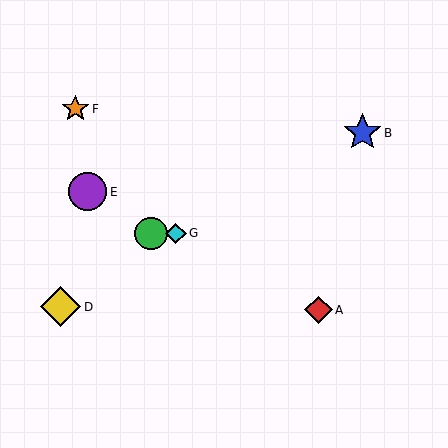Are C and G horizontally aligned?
Yes, both are at y≈234.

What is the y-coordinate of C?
Object C is at y≈234.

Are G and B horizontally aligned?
No, G is at y≈234 and B is at y≈133.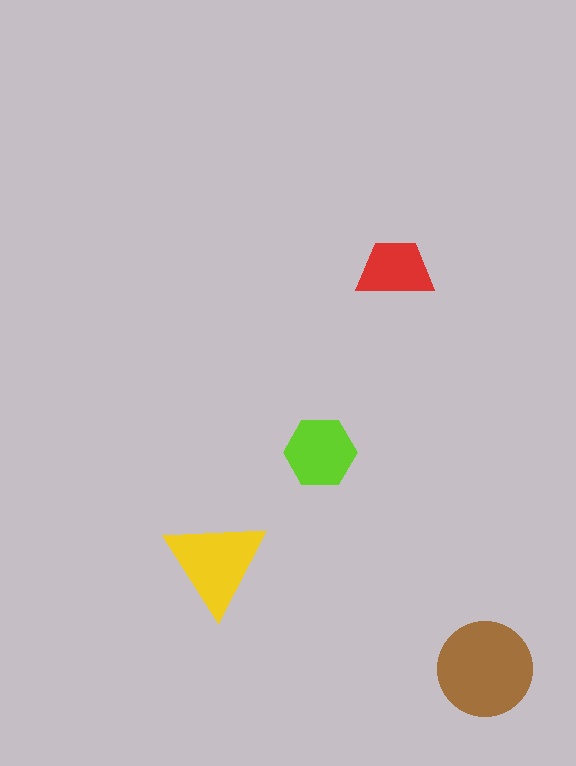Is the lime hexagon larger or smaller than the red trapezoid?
Larger.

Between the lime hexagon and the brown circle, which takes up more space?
The brown circle.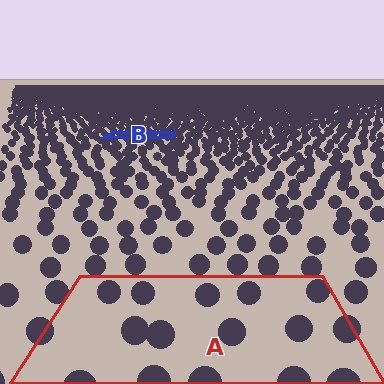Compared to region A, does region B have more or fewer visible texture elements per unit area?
Region B has more texture elements per unit area — they are packed more densely because it is farther away.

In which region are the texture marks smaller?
The texture marks are smaller in region B, because it is farther away.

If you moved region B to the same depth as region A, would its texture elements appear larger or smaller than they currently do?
They would appear larger. At a closer depth, the same texture elements are projected at a bigger on-screen size.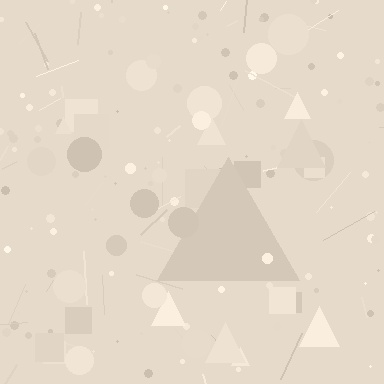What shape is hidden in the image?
A triangle is hidden in the image.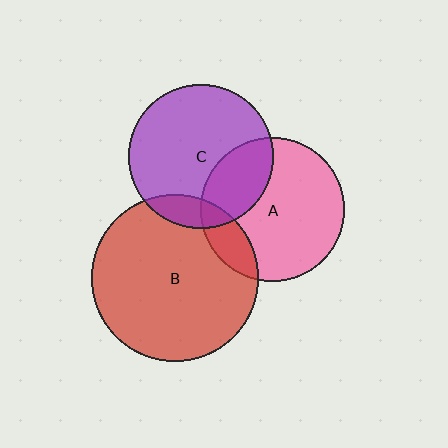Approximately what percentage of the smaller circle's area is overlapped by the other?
Approximately 15%.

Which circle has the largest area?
Circle B (red).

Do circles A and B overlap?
Yes.